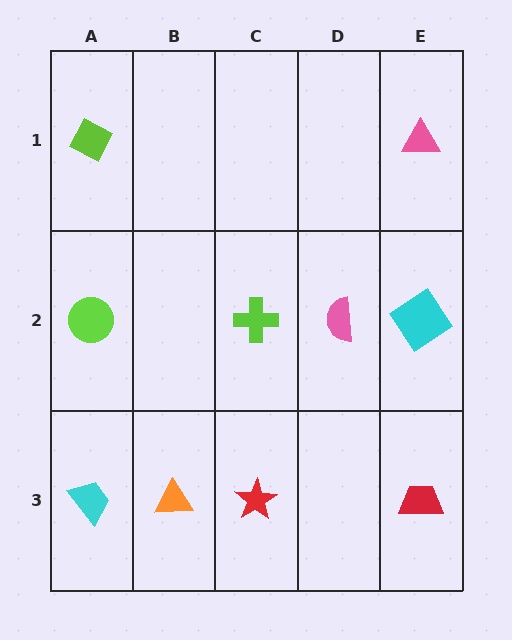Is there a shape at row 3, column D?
No, that cell is empty.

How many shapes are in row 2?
4 shapes.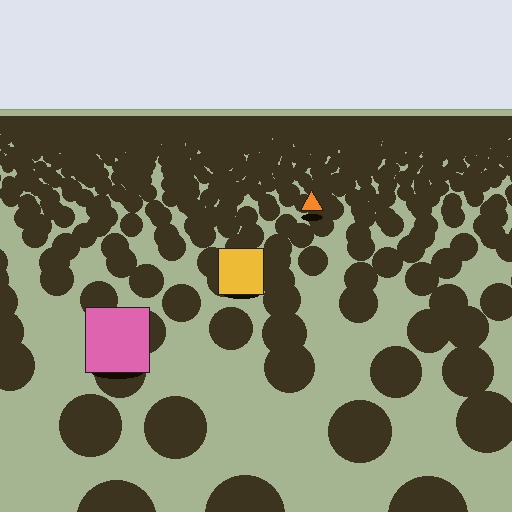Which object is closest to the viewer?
The pink square is closest. The texture marks near it are larger and more spread out.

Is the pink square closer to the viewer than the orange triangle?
Yes. The pink square is closer — you can tell from the texture gradient: the ground texture is coarser near it.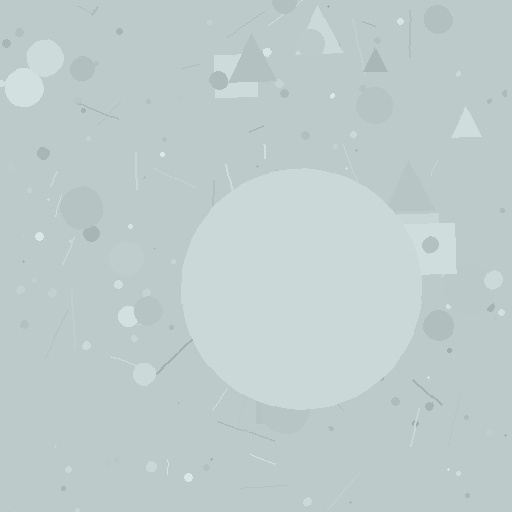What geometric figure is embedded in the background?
A circle is embedded in the background.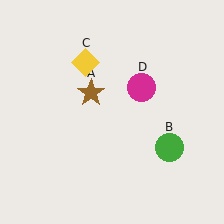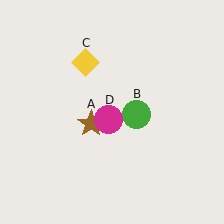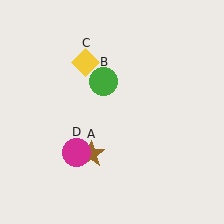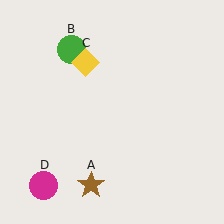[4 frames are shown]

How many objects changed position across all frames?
3 objects changed position: brown star (object A), green circle (object B), magenta circle (object D).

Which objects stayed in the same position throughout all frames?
Yellow diamond (object C) remained stationary.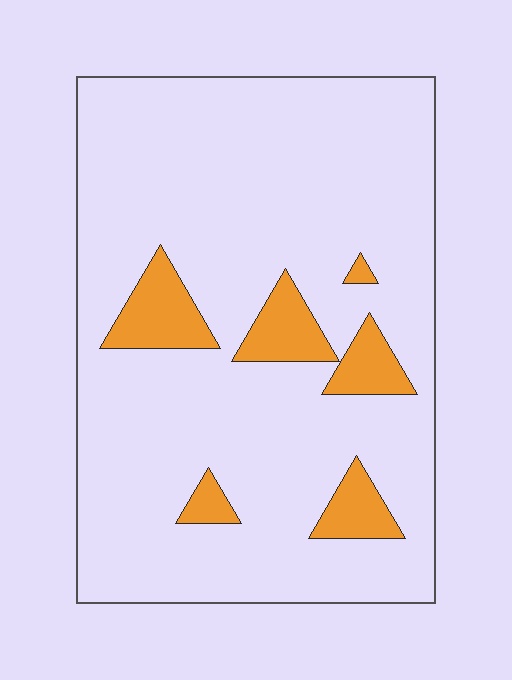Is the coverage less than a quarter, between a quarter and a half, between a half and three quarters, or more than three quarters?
Less than a quarter.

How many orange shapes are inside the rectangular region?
6.